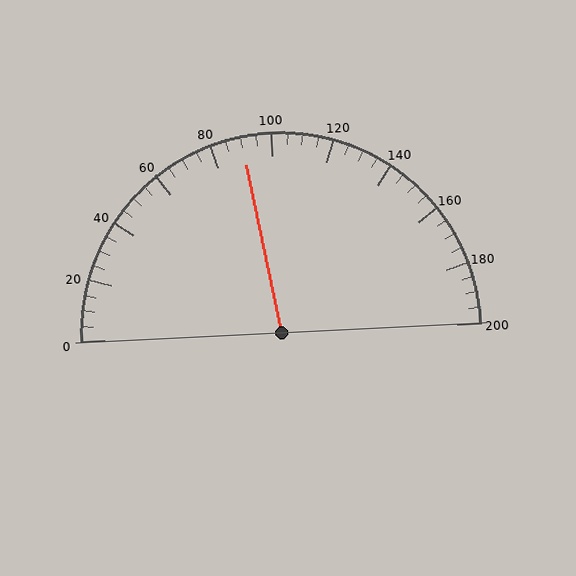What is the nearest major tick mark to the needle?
The nearest major tick mark is 80.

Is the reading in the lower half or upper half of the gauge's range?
The reading is in the lower half of the range (0 to 200).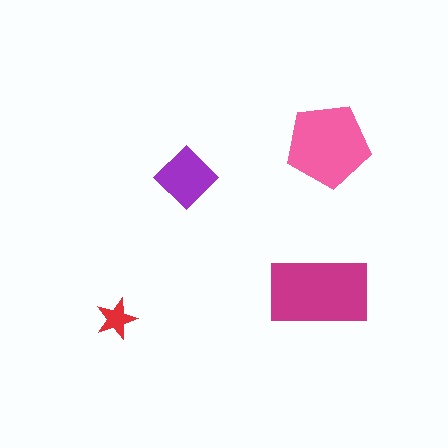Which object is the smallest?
The red star.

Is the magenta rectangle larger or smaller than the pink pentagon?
Larger.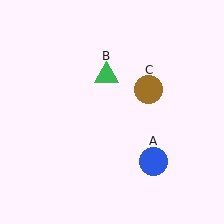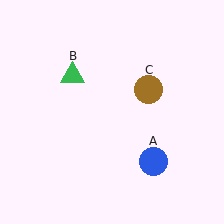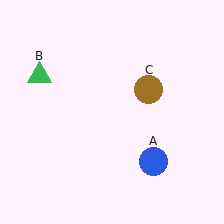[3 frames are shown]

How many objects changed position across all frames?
1 object changed position: green triangle (object B).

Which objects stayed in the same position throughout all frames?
Blue circle (object A) and brown circle (object C) remained stationary.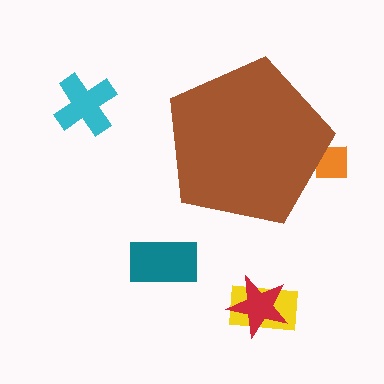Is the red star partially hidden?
No, the red star is fully visible.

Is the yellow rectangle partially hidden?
No, the yellow rectangle is fully visible.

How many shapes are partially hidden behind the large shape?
1 shape is partially hidden.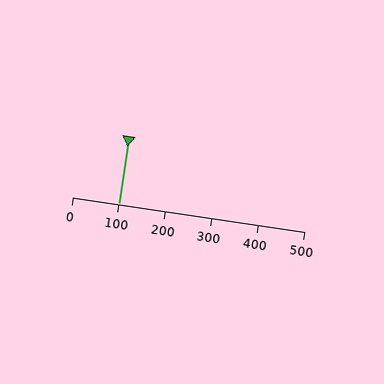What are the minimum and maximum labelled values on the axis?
The axis runs from 0 to 500.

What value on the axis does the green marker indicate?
The marker indicates approximately 100.